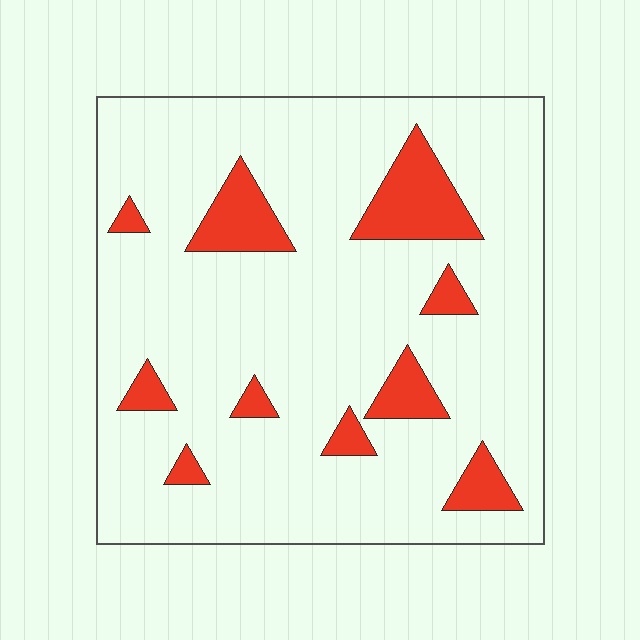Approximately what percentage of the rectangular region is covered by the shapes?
Approximately 15%.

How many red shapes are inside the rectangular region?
10.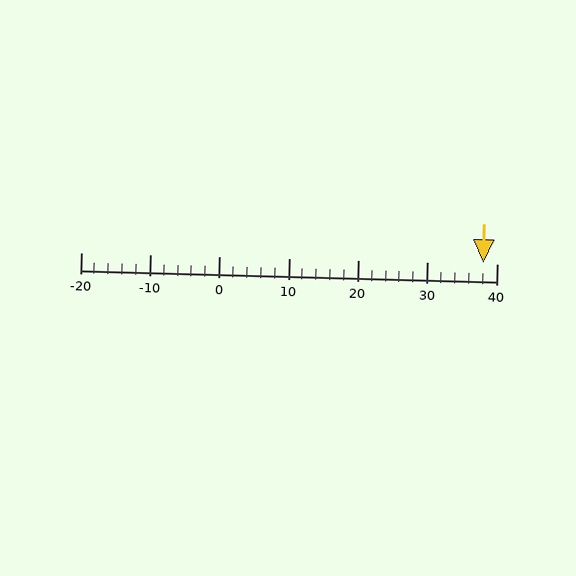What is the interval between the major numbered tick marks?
The major tick marks are spaced 10 units apart.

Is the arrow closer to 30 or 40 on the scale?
The arrow is closer to 40.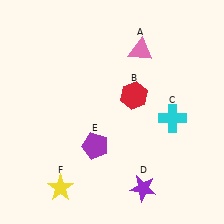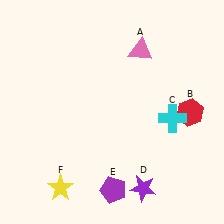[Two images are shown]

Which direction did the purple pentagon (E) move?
The purple pentagon (E) moved down.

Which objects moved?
The objects that moved are: the red hexagon (B), the purple pentagon (E).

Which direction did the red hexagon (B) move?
The red hexagon (B) moved right.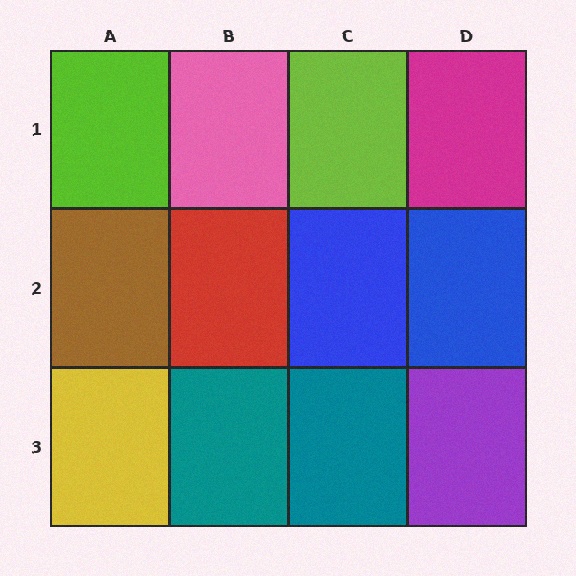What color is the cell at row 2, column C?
Blue.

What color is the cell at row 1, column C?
Lime.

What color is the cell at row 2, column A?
Brown.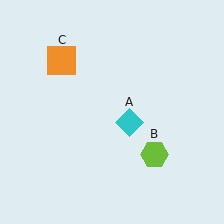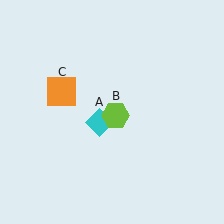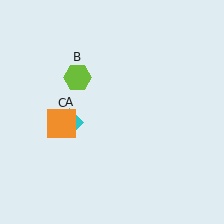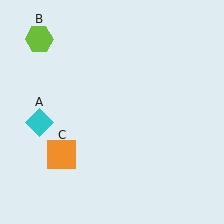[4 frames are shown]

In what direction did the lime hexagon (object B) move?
The lime hexagon (object B) moved up and to the left.